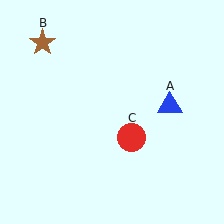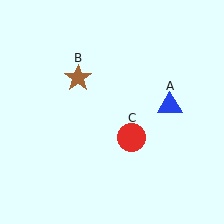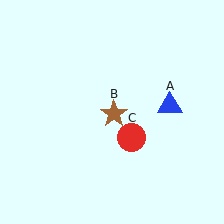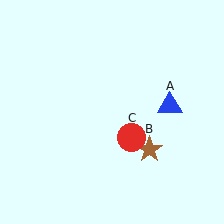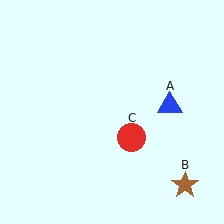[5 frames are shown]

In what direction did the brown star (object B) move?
The brown star (object B) moved down and to the right.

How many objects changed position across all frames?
1 object changed position: brown star (object B).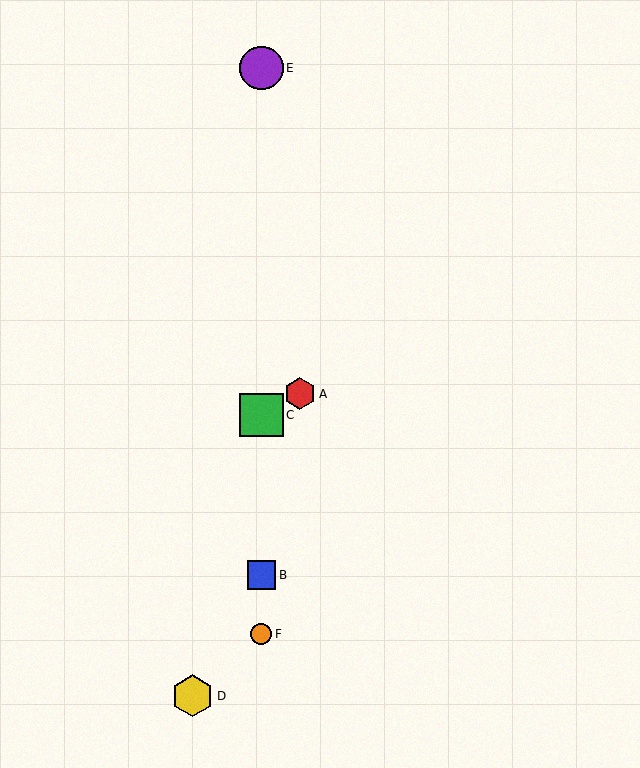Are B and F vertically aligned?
Yes, both are at x≈261.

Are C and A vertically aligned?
No, C is at x≈261 and A is at x≈300.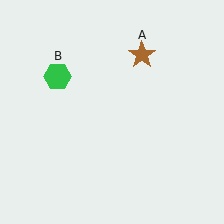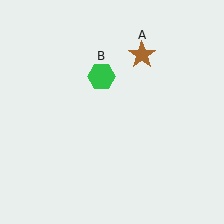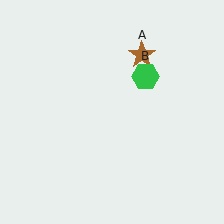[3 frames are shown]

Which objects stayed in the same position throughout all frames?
Brown star (object A) remained stationary.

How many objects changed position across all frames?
1 object changed position: green hexagon (object B).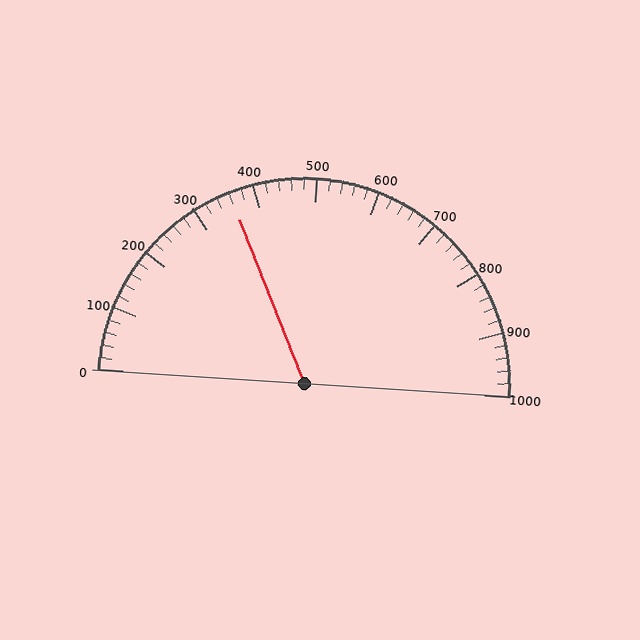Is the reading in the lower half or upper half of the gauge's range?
The reading is in the lower half of the range (0 to 1000).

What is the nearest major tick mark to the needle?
The nearest major tick mark is 400.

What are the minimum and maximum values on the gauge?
The gauge ranges from 0 to 1000.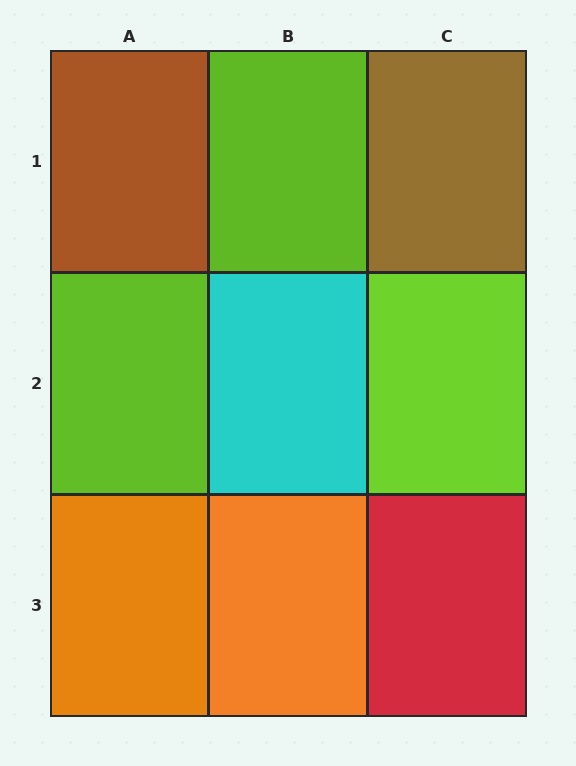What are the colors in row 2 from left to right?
Lime, cyan, lime.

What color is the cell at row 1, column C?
Brown.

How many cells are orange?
2 cells are orange.